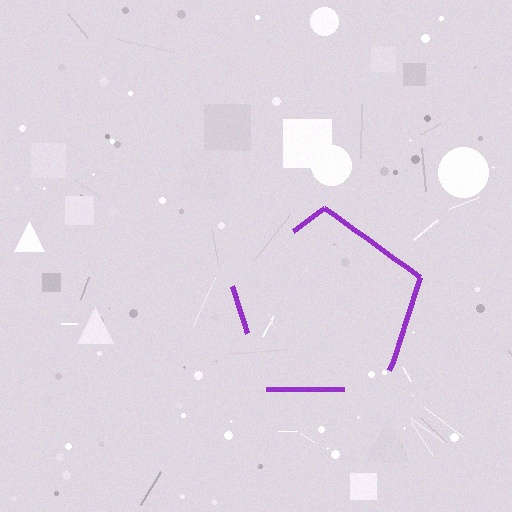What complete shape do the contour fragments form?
The contour fragments form a pentagon.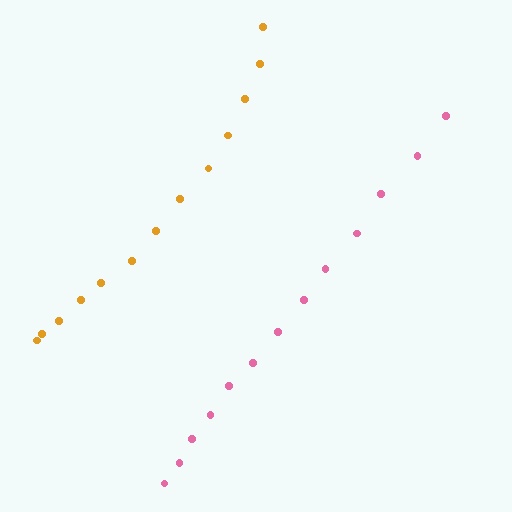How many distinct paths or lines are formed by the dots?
There are 2 distinct paths.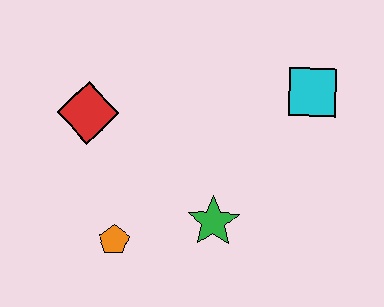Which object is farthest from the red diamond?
The cyan square is farthest from the red diamond.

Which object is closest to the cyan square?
The green star is closest to the cyan square.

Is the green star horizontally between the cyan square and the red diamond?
Yes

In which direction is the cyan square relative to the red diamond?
The cyan square is to the right of the red diamond.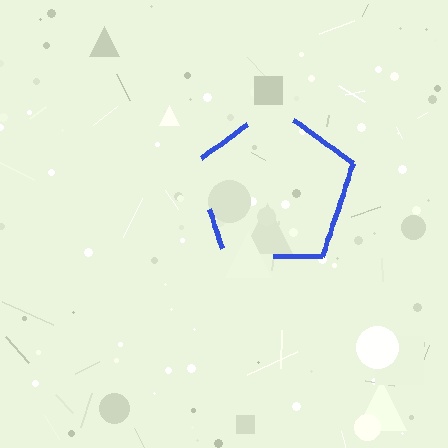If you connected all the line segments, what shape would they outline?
They would outline a pentagon.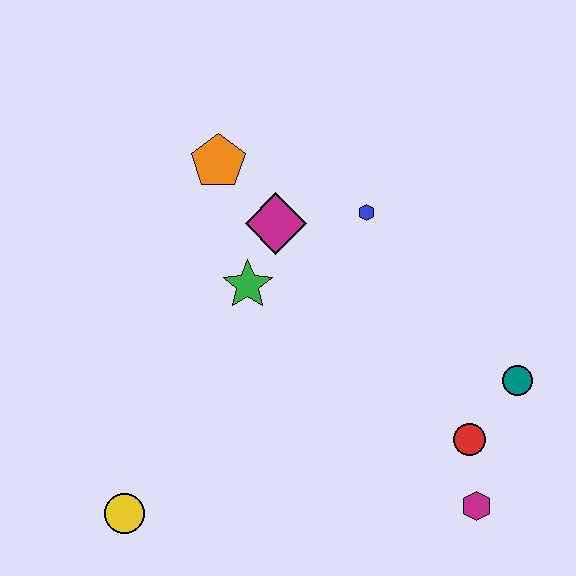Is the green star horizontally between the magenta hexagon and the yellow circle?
Yes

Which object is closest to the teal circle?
The red circle is closest to the teal circle.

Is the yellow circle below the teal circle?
Yes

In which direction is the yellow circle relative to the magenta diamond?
The yellow circle is below the magenta diamond.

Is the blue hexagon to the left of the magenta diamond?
No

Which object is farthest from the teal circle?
The yellow circle is farthest from the teal circle.